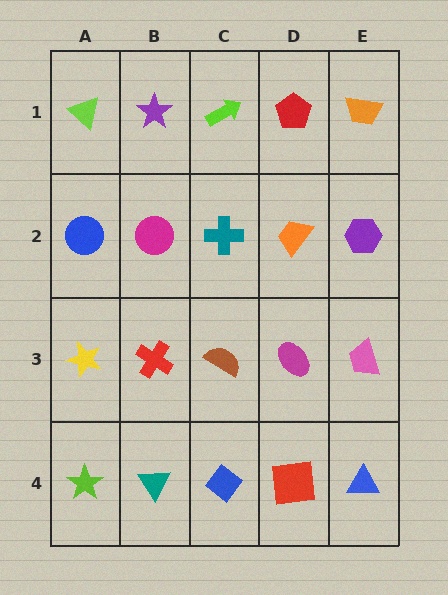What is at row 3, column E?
A pink trapezoid.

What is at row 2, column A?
A blue circle.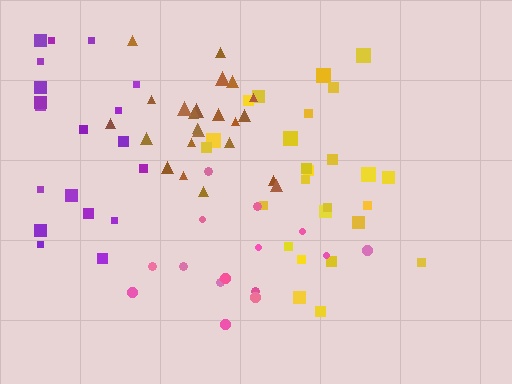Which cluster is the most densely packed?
Brown.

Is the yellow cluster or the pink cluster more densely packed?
Pink.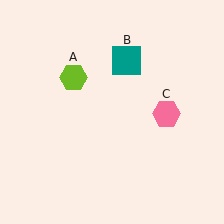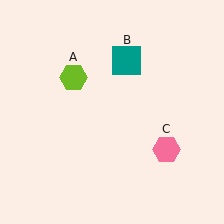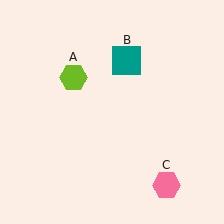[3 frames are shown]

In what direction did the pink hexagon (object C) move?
The pink hexagon (object C) moved down.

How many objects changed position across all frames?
1 object changed position: pink hexagon (object C).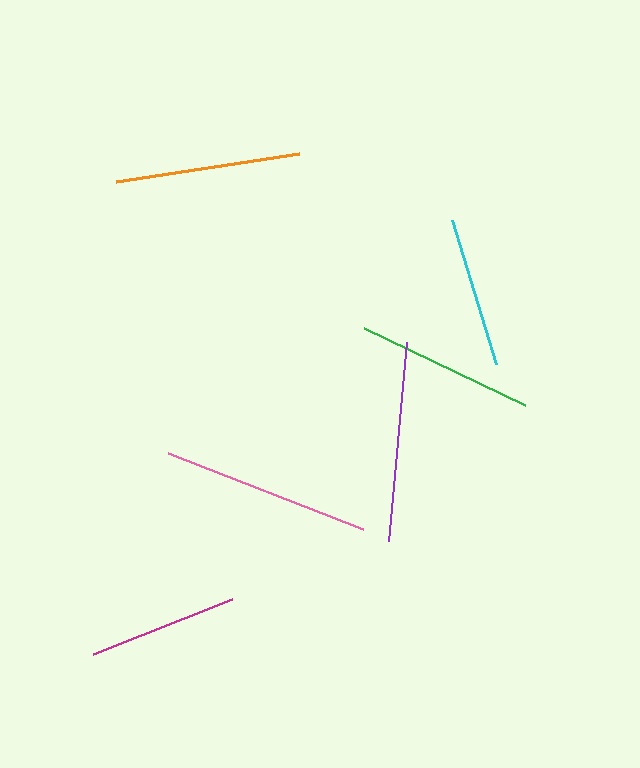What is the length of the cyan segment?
The cyan segment is approximately 150 pixels long.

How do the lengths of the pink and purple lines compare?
The pink and purple lines are approximately the same length.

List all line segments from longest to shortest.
From longest to shortest: pink, purple, orange, green, cyan, magenta.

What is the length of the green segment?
The green segment is approximately 179 pixels long.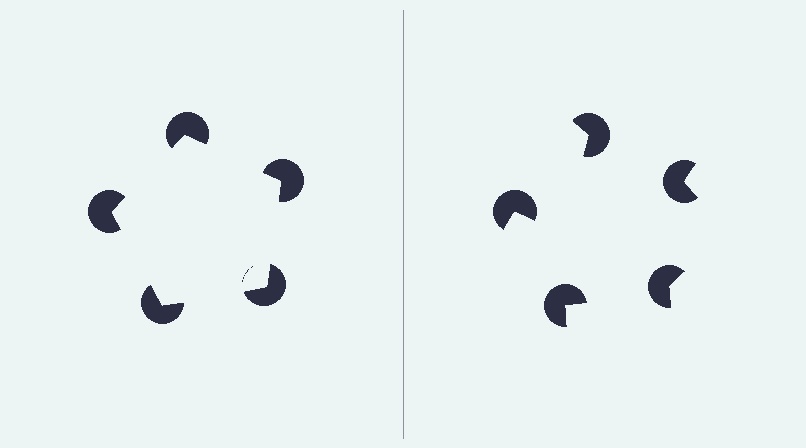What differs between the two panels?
The pac-man discs are positioned identically on both sides; only the wedge orientations differ. On the left they align to a pentagon; on the right they are misaligned.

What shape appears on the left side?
An illusory pentagon.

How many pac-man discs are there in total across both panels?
10 — 5 on each side.